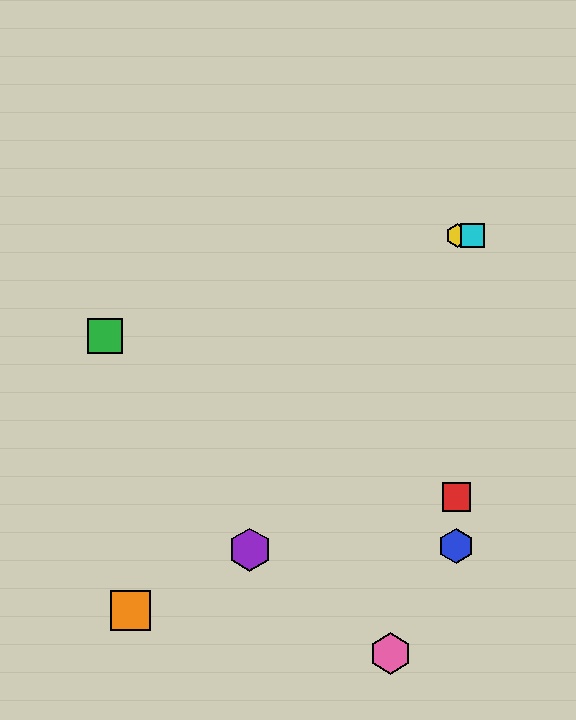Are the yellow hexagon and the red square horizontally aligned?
No, the yellow hexagon is at y≈236 and the red square is at y≈497.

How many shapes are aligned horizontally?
2 shapes (the yellow hexagon, the cyan square) are aligned horizontally.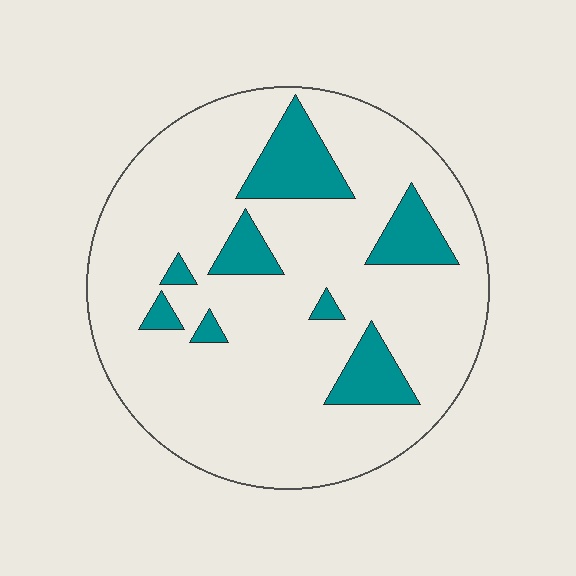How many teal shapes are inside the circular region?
8.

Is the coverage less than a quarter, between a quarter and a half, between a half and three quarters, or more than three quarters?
Less than a quarter.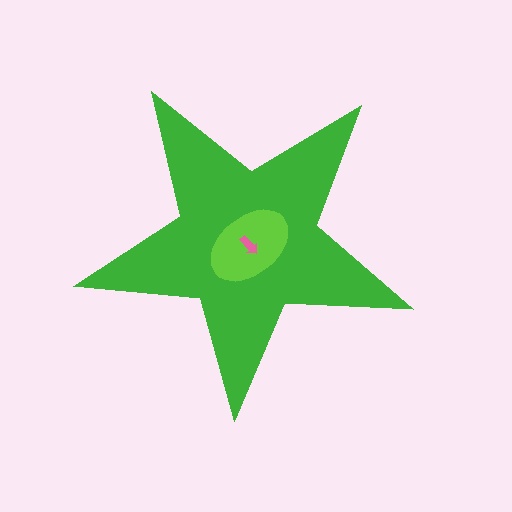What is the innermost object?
The pink arrow.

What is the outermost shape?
The green star.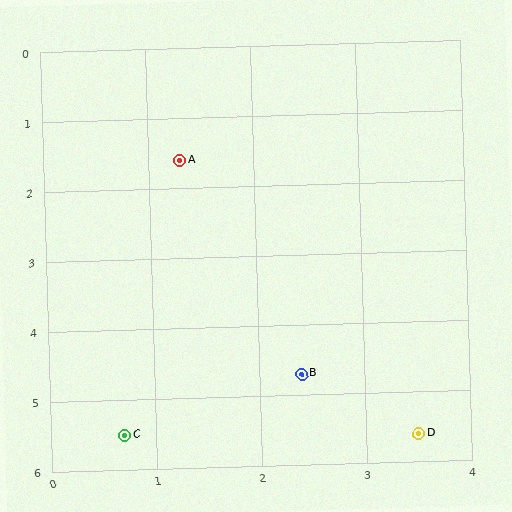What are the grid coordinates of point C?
Point C is at approximately (0.7, 5.5).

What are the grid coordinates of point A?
Point A is at approximately (1.3, 1.6).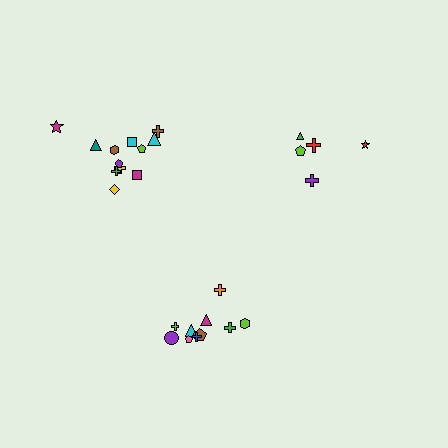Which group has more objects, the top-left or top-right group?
The top-left group.